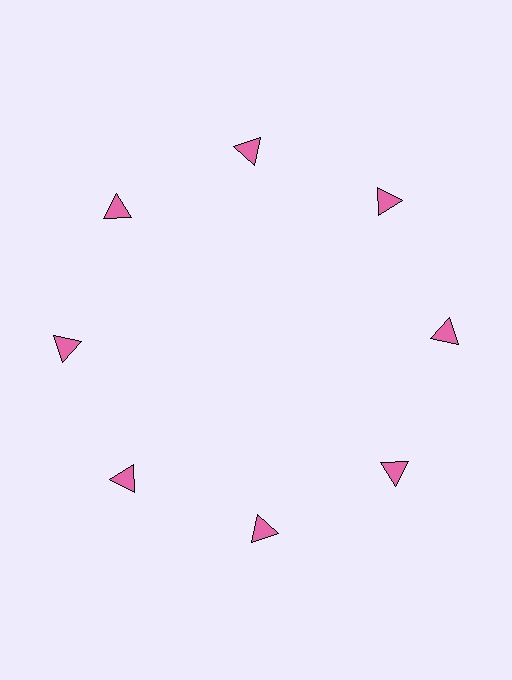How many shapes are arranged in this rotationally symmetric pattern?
There are 8 shapes, arranged in 8 groups of 1.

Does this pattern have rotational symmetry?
Yes, this pattern has 8-fold rotational symmetry. It looks the same after rotating 45 degrees around the center.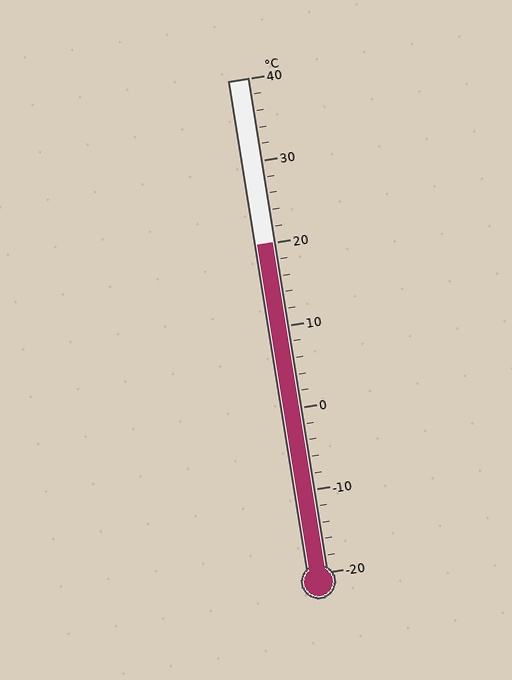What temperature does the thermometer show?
The thermometer shows approximately 20°C.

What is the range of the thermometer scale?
The thermometer scale ranges from -20°C to 40°C.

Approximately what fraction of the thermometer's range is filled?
The thermometer is filled to approximately 65% of its range.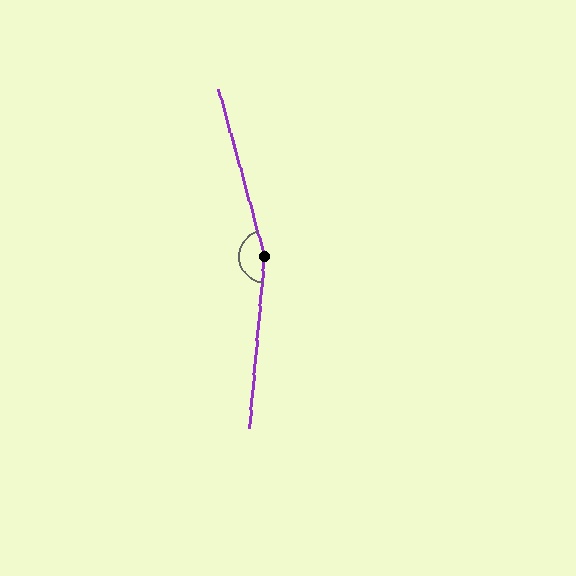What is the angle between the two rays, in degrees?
Approximately 159 degrees.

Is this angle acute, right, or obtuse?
It is obtuse.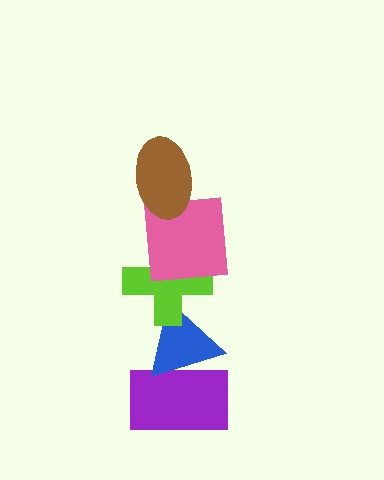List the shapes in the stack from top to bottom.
From top to bottom: the brown ellipse, the pink square, the lime cross, the blue triangle, the purple rectangle.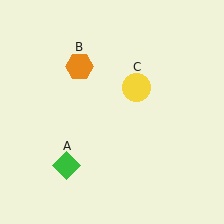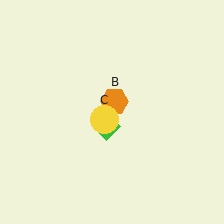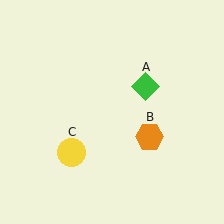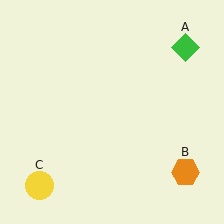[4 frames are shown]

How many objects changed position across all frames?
3 objects changed position: green diamond (object A), orange hexagon (object B), yellow circle (object C).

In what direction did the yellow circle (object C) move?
The yellow circle (object C) moved down and to the left.